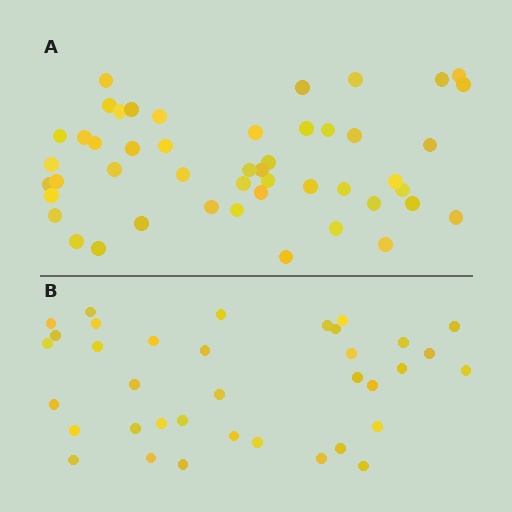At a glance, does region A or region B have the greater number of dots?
Region A (the top region) has more dots.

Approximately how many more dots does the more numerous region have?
Region A has roughly 12 or so more dots than region B.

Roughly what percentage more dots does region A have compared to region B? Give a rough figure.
About 35% more.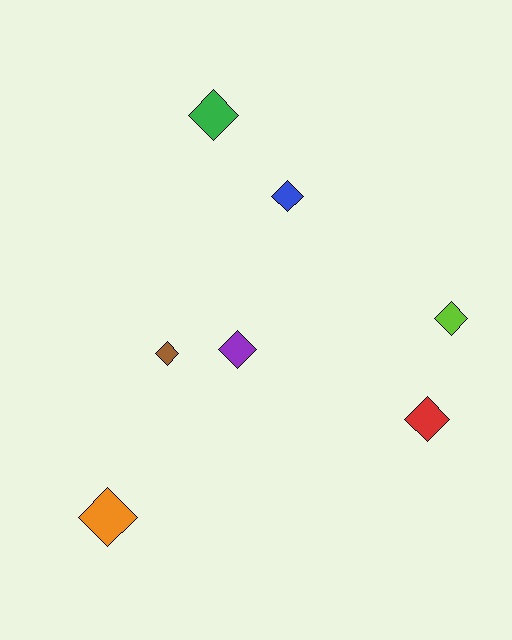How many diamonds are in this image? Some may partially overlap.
There are 7 diamonds.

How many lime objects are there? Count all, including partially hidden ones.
There is 1 lime object.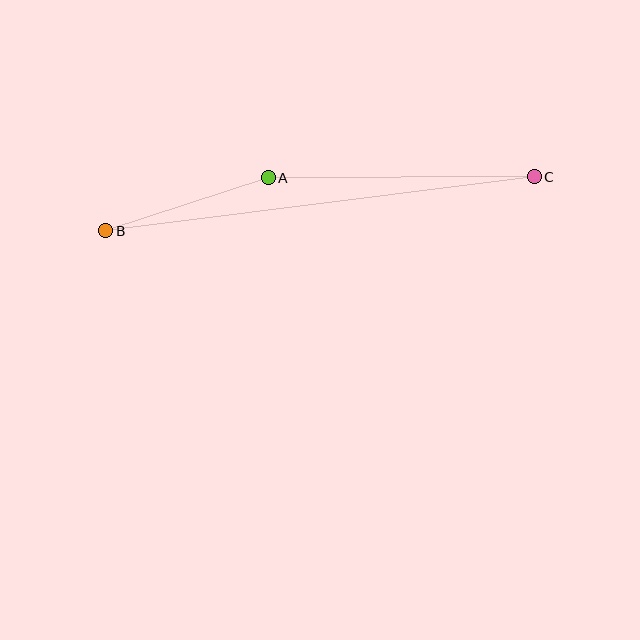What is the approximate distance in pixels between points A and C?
The distance between A and C is approximately 266 pixels.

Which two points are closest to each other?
Points A and B are closest to each other.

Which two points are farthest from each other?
Points B and C are farthest from each other.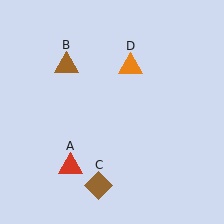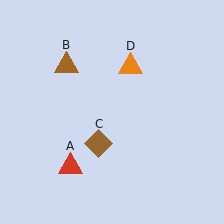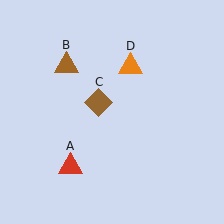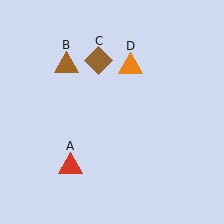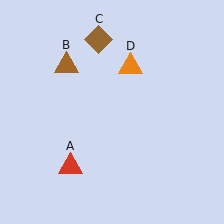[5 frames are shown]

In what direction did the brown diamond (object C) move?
The brown diamond (object C) moved up.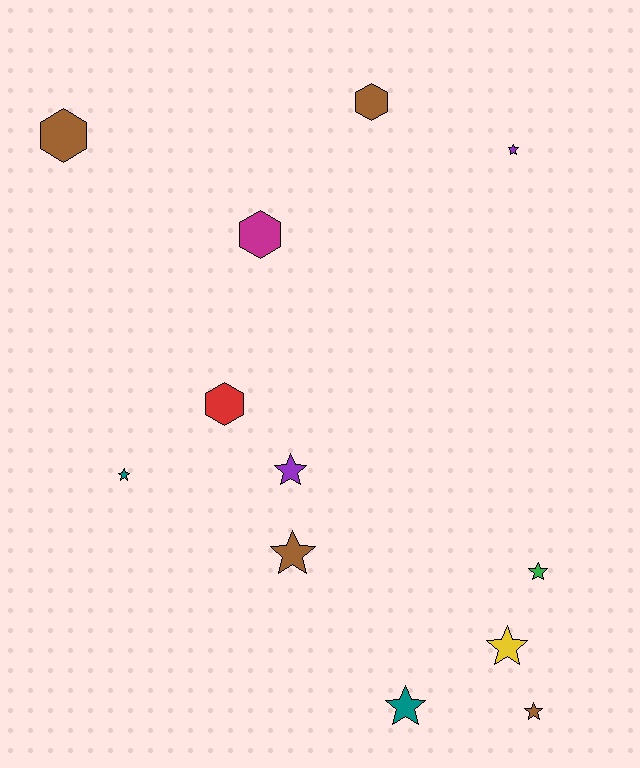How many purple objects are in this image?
There are 2 purple objects.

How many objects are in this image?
There are 12 objects.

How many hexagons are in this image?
There are 4 hexagons.